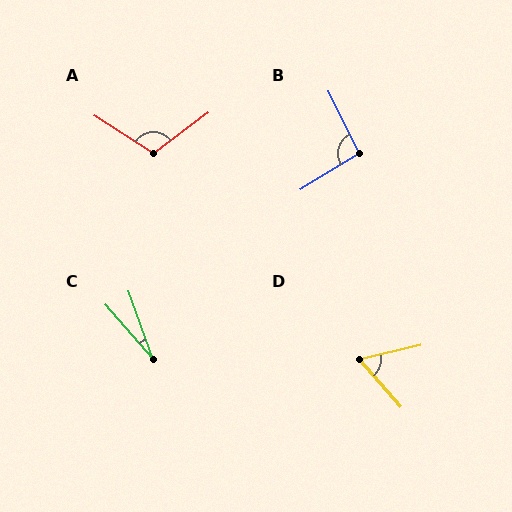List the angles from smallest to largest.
C (21°), D (62°), B (95°), A (111°).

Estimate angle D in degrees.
Approximately 62 degrees.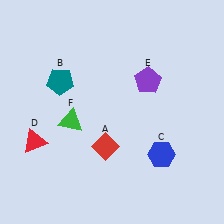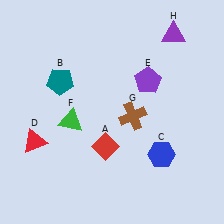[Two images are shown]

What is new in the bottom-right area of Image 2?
A brown cross (G) was added in the bottom-right area of Image 2.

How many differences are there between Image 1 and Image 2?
There are 2 differences between the two images.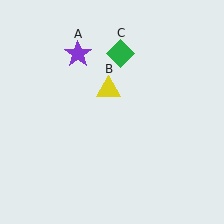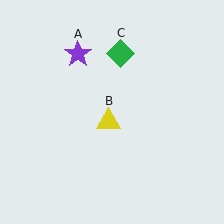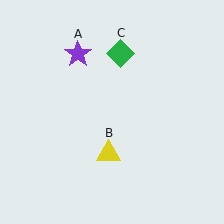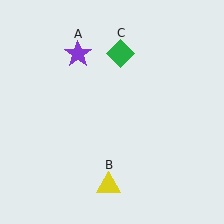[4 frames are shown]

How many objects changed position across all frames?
1 object changed position: yellow triangle (object B).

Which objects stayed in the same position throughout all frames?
Purple star (object A) and green diamond (object C) remained stationary.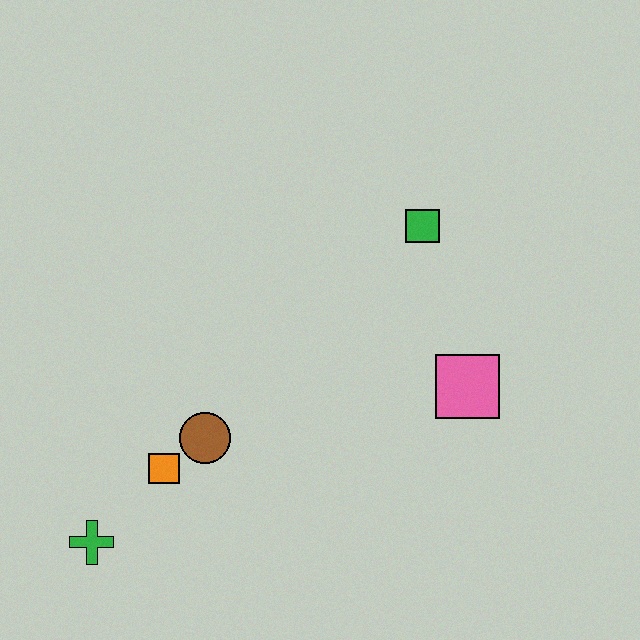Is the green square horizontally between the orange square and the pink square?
Yes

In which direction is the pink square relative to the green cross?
The pink square is to the right of the green cross.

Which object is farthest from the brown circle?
The green square is farthest from the brown circle.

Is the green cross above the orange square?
No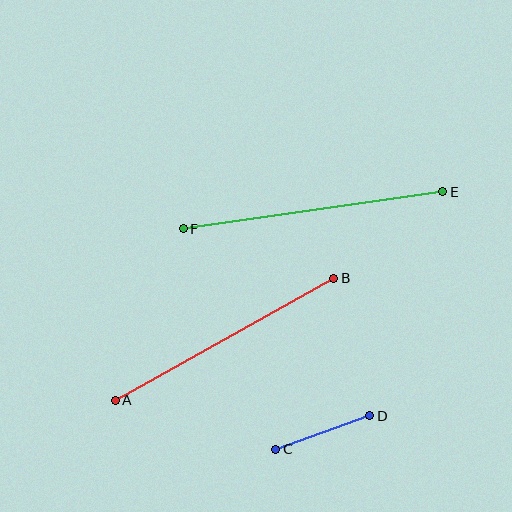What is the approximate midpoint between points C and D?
The midpoint is at approximately (323, 433) pixels.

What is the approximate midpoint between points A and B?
The midpoint is at approximately (224, 339) pixels.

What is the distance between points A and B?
The distance is approximately 250 pixels.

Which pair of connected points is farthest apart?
Points E and F are farthest apart.